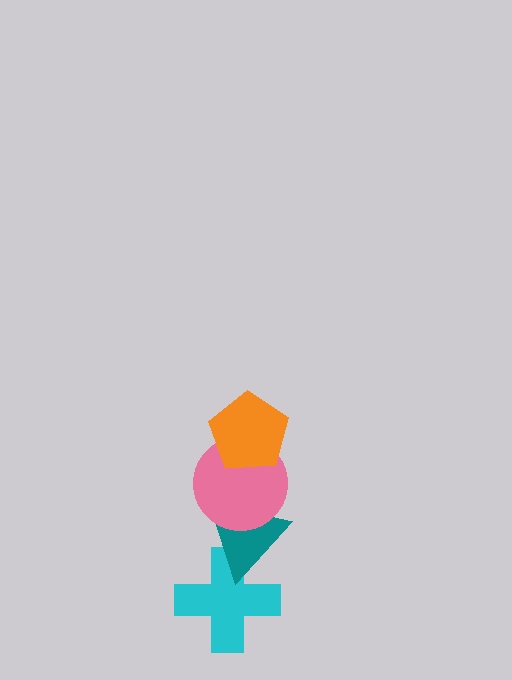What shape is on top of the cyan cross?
The teal triangle is on top of the cyan cross.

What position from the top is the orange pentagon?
The orange pentagon is 1st from the top.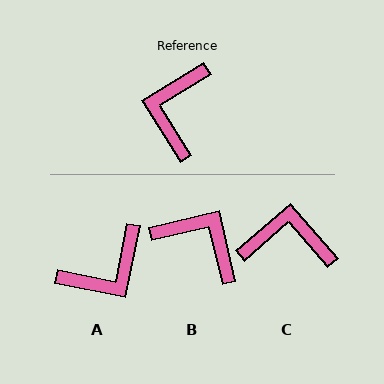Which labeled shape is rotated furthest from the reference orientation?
A, about 137 degrees away.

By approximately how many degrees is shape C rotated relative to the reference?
Approximately 81 degrees clockwise.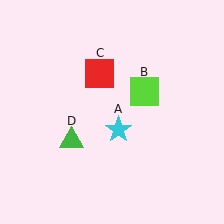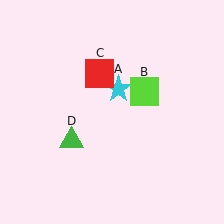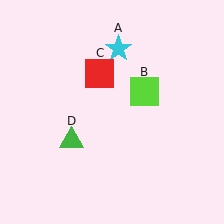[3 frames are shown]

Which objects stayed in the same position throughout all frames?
Lime square (object B) and red square (object C) and green triangle (object D) remained stationary.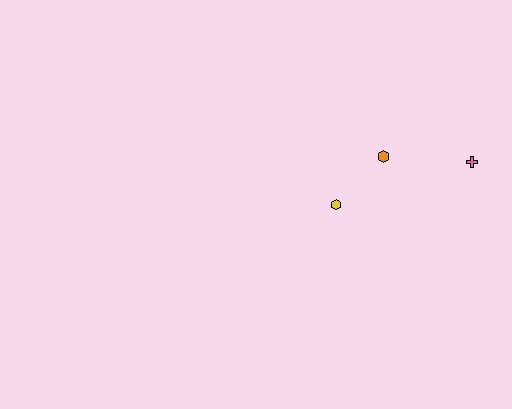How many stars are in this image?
There are no stars.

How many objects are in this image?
There are 3 objects.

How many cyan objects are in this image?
There are no cyan objects.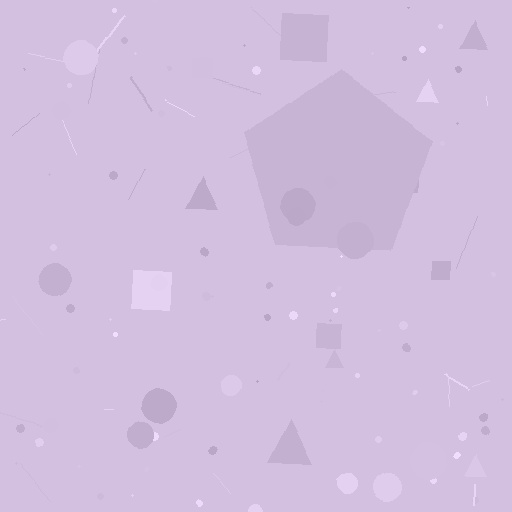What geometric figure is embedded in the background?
A pentagon is embedded in the background.